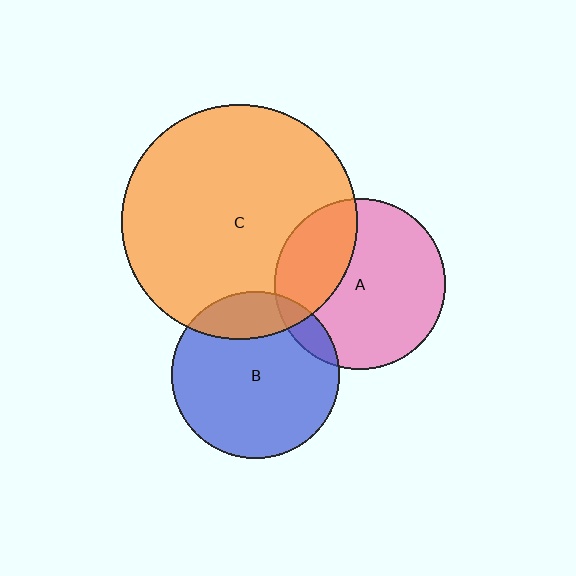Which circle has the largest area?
Circle C (orange).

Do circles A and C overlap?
Yes.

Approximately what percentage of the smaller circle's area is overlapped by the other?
Approximately 30%.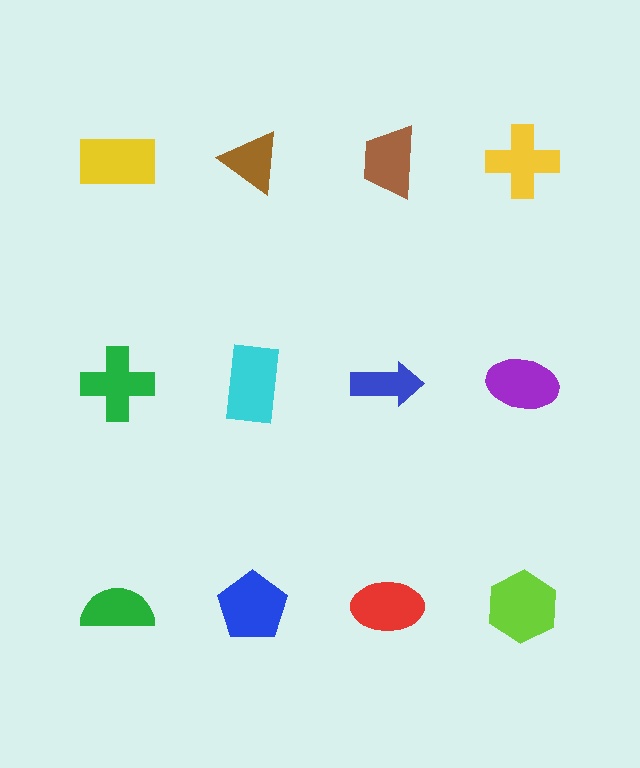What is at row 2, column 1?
A green cross.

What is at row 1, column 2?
A brown triangle.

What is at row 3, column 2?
A blue pentagon.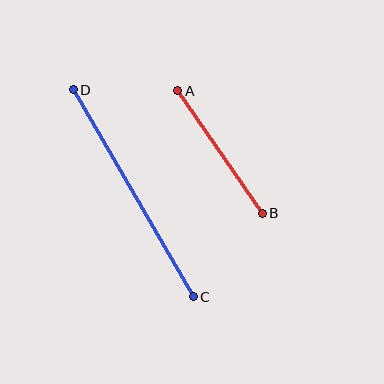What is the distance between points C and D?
The distance is approximately 239 pixels.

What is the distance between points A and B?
The distance is approximately 149 pixels.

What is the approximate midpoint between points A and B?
The midpoint is at approximately (220, 152) pixels.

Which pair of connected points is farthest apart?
Points C and D are farthest apart.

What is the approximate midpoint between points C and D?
The midpoint is at approximately (133, 193) pixels.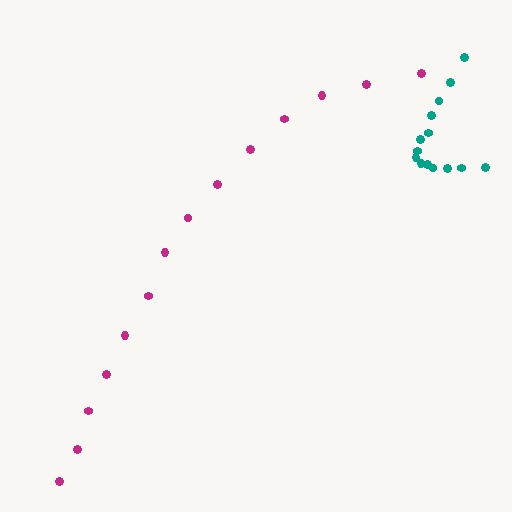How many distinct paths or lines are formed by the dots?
There are 2 distinct paths.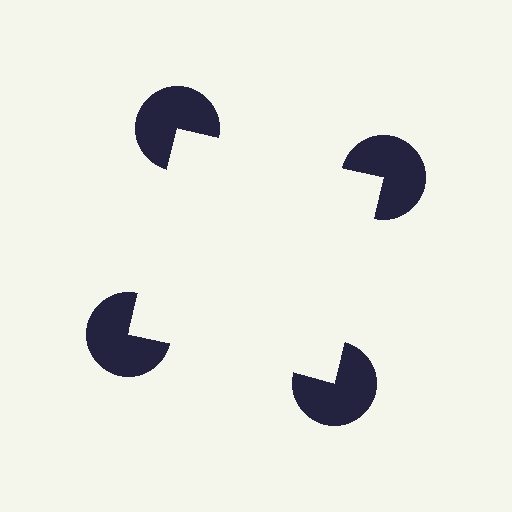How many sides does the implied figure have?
4 sides.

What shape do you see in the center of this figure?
An illusory square — its edges are inferred from the aligned wedge cuts in the pac-man discs, not physically drawn.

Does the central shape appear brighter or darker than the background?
It typically appears slightly brighter than the background, even though no actual brightness change is drawn.